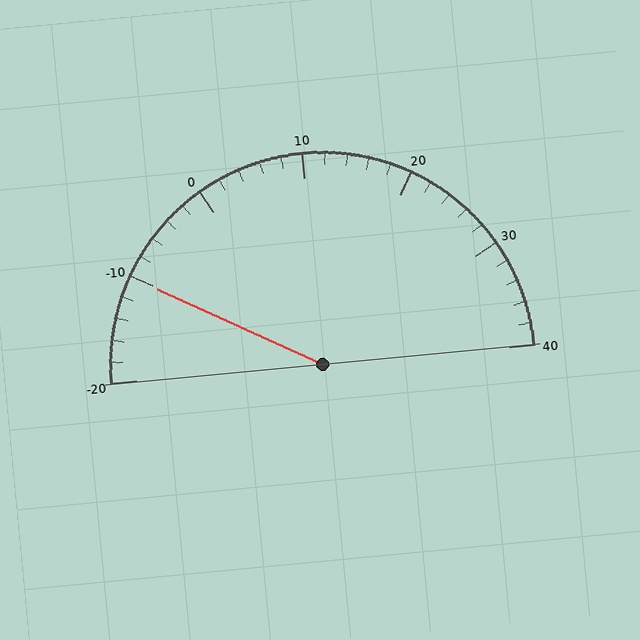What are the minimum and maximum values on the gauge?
The gauge ranges from -20 to 40.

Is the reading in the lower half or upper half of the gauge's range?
The reading is in the lower half of the range (-20 to 40).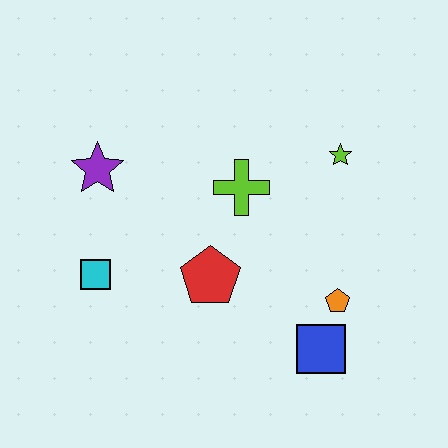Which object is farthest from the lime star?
The cyan square is farthest from the lime star.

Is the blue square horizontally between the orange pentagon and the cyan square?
Yes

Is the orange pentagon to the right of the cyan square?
Yes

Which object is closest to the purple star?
The cyan square is closest to the purple star.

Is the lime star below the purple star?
No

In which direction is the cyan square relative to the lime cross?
The cyan square is to the left of the lime cross.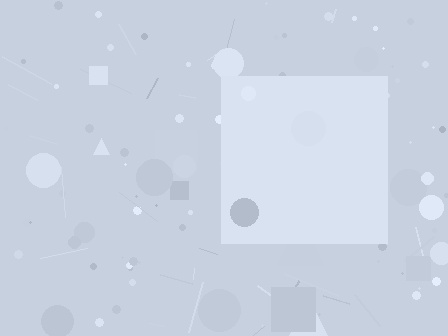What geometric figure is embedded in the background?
A square is embedded in the background.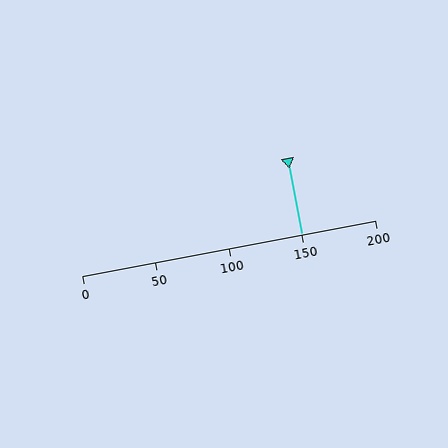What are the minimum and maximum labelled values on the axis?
The axis runs from 0 to 200.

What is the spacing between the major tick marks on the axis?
The major ticks are spaced 50 apart.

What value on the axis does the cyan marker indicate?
The marker indicates approximately 150.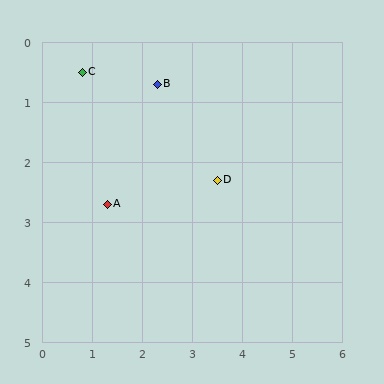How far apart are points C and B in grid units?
Points C and B are about 1.5 grid units apart.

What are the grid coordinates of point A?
Point A is at approximately (1.3, 2.7).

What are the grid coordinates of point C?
Point C is at approximately (0.8, 0.5).